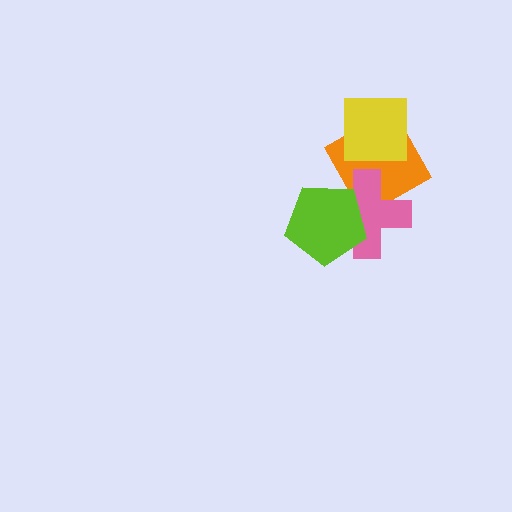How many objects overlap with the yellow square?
1 object overlaps with the yellow square.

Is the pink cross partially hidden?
Yes, it is partially covered by another shape.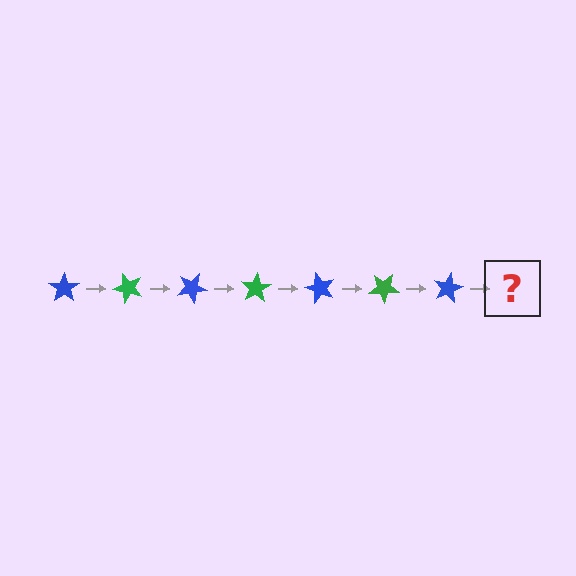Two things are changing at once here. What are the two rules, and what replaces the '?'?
The two rules are that it rotates 50 degrees each step and the color cycles through blue and green. The '?' should be a green star, rotated 350 degrees from the start.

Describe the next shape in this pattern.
It should be a green star, rotated 350 degrees from the start.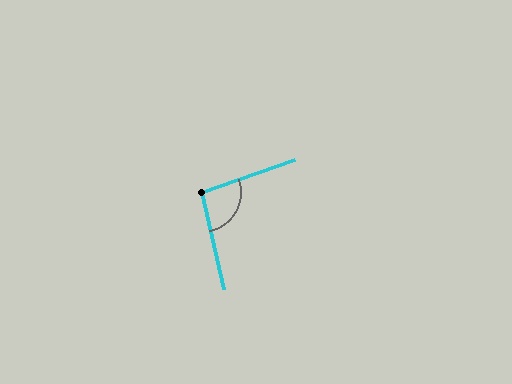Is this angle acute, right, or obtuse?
It is obtuse.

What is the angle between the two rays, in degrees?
Approximately 97 degrees.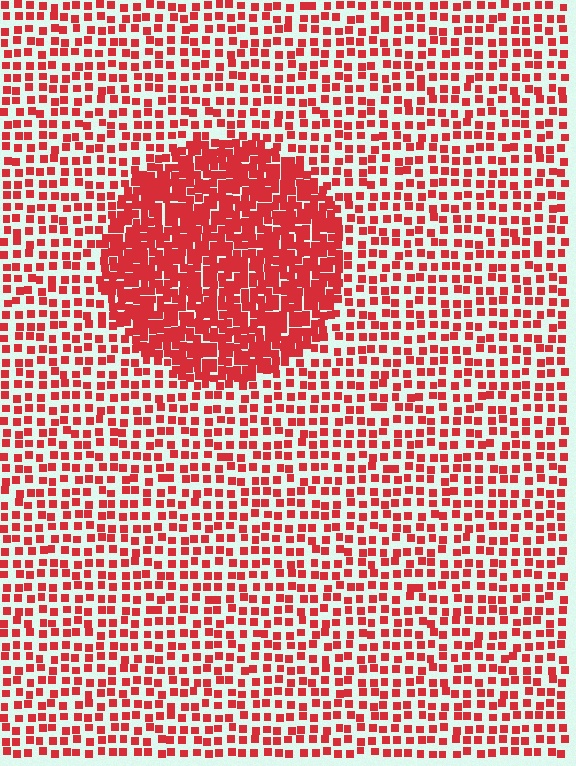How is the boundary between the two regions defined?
The boundary is defined by a change in element density (approximately 2.3x ratio). All elements are the same color, size, and shape.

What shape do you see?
I see a circle.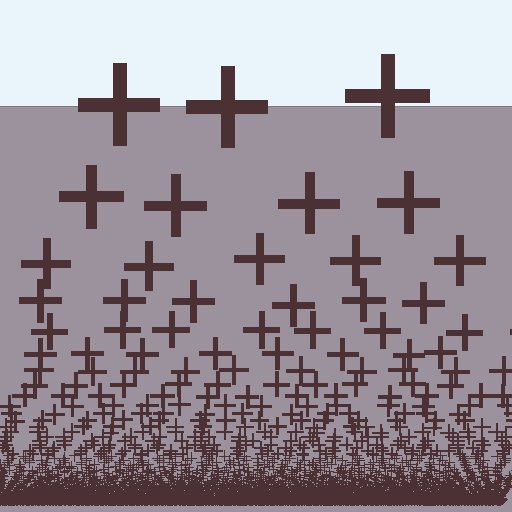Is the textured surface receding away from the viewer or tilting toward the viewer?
The surface appears to tilt toward the viewer. Texture elements get larger and sparser toward the top.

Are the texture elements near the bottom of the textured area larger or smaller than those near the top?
Smaller. The gradient is inverted — elements near the bottom are smaller and denser.